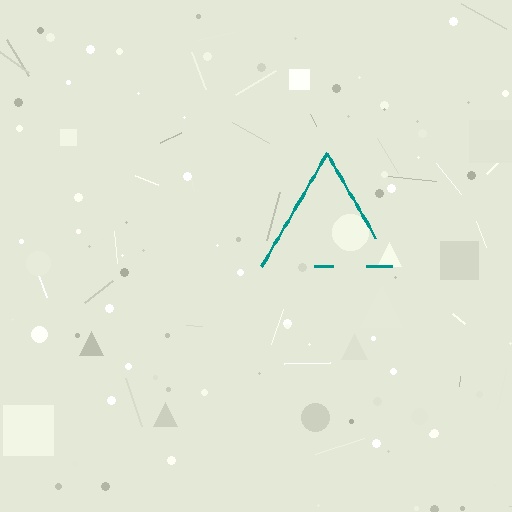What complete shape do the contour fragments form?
The contour fragments form a triangle.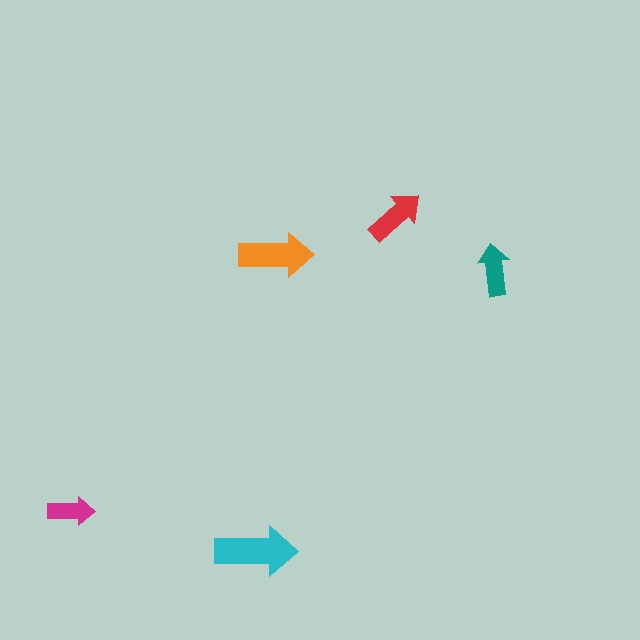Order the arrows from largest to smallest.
the cyan one, the orange one, the red one, the teal one, the magenta one.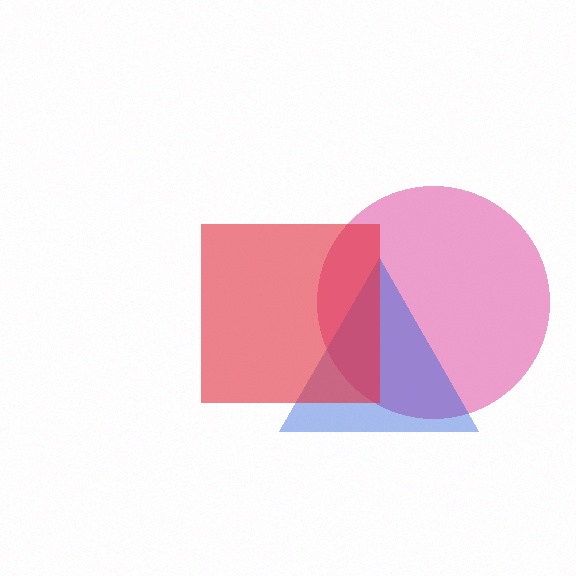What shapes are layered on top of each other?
The layered shapes are: a pink circle, a blue triangle, a red square.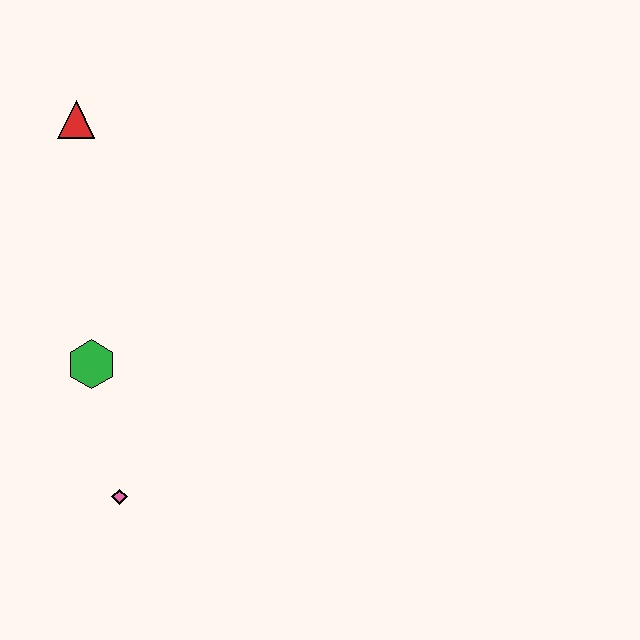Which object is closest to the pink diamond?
The green hexagon is closest to the pink diamond.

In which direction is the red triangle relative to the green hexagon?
The red triangle is above the green hexagon.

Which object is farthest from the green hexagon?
The red triangle is farthest from the green hexagon.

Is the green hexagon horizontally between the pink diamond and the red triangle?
Yes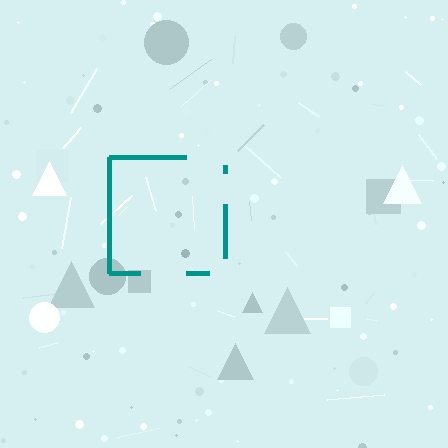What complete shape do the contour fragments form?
The contour fragments form a square.